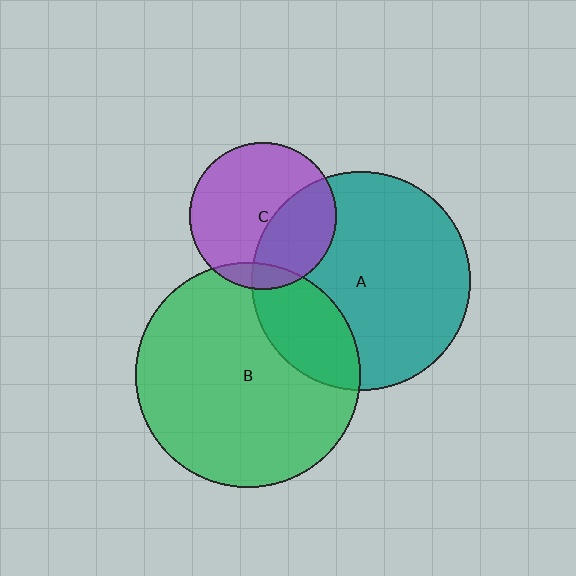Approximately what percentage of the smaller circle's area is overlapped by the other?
Approximately 10%.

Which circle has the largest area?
Circle B (green).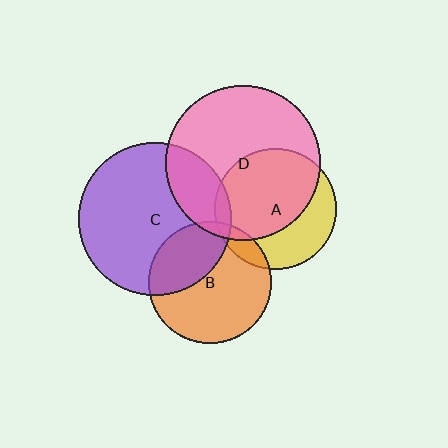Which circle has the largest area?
Circle D (pink).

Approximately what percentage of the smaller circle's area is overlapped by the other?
Approximately 5%.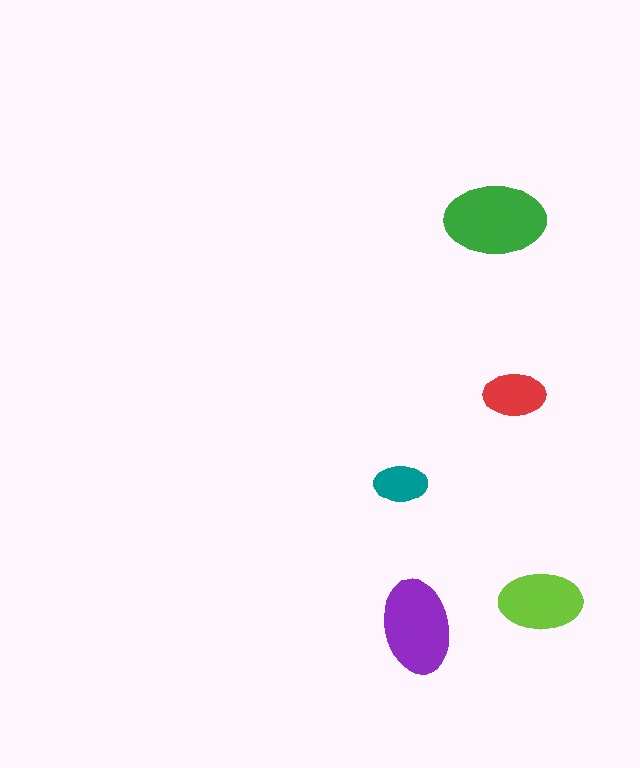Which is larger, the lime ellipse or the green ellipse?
The green one.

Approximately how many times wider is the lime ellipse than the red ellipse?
About 1.5 times wider.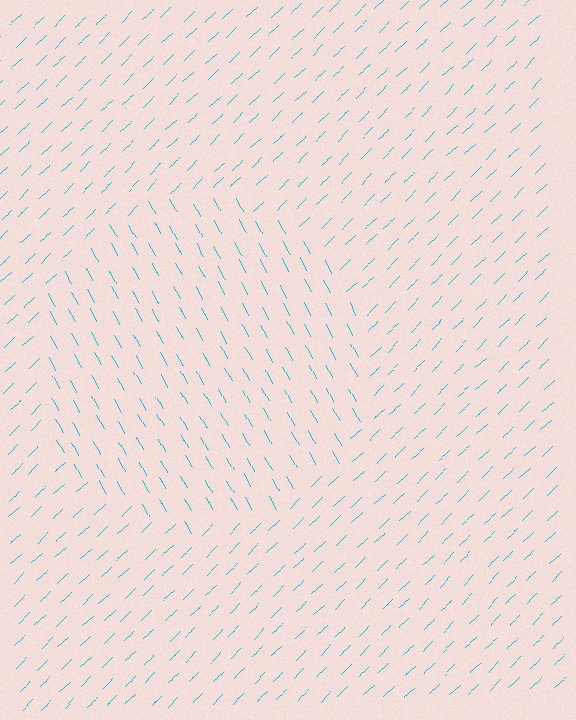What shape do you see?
I see a circle.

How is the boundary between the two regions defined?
The boundary is defined purely by a change in line orientation (approximately 74 degrees difference). All lines are the same color and thickness.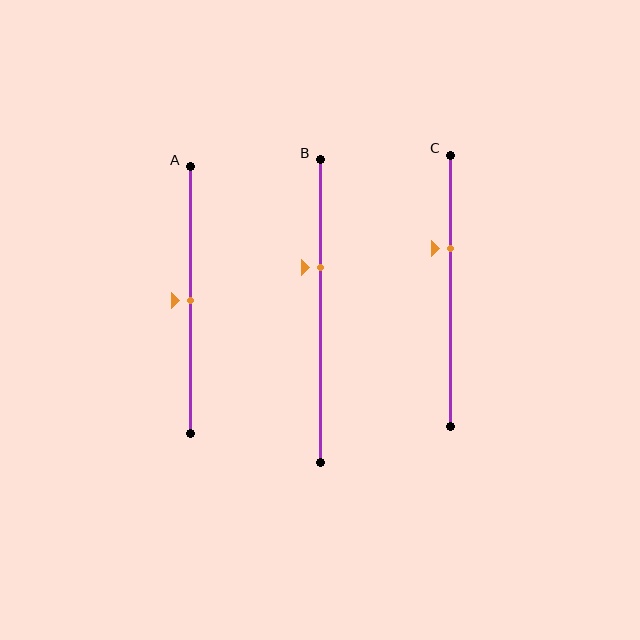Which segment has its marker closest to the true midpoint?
Segment A has its marker closest to the true midpoint.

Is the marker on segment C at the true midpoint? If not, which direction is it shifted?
No, the marker on segment C is shifted upward by about 16% of the segment length.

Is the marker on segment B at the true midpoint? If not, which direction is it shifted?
No, the marker on segment B is shifted upward by about 14% of the segment length.